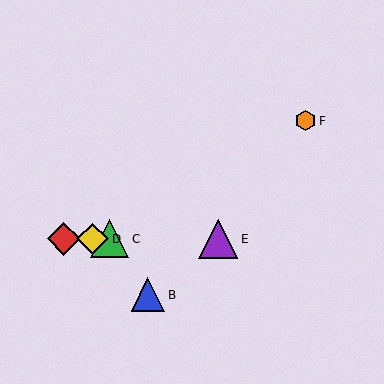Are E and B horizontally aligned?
No, E is at y≈239 and B is at y≈295.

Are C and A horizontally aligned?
Yes, both are at y≈239.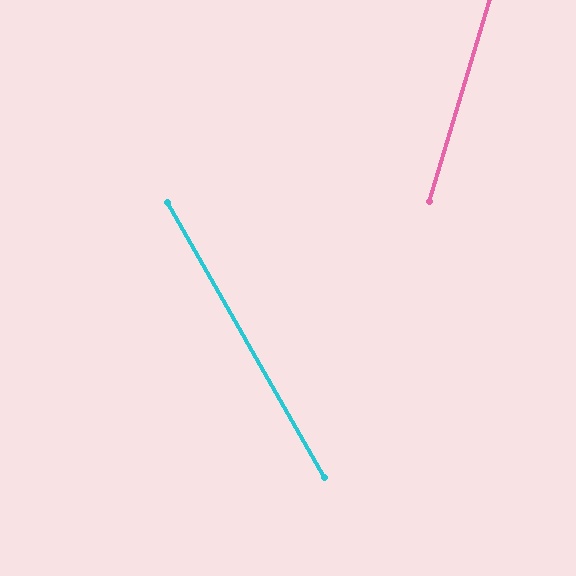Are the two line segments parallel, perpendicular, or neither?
Neither parallel nor perpendicular — they differ by about 46°.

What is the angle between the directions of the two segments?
Approximately 46 degrees.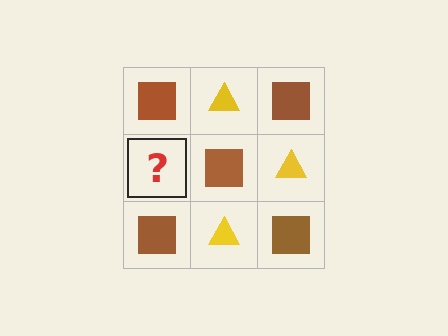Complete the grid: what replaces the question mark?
The question mark should be replaced with a yellow triangle.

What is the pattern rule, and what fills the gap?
The rule is that it alternates brown square and yellow triangle in a checkerboard pattern. The gap should be filled with a yellow triangle.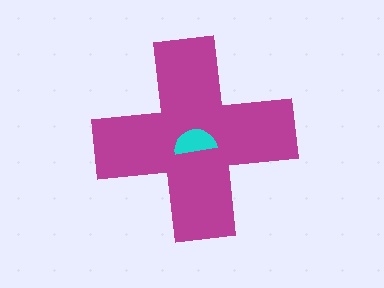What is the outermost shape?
The magenta cross.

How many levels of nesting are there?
2.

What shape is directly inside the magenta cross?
The cyan semicircle.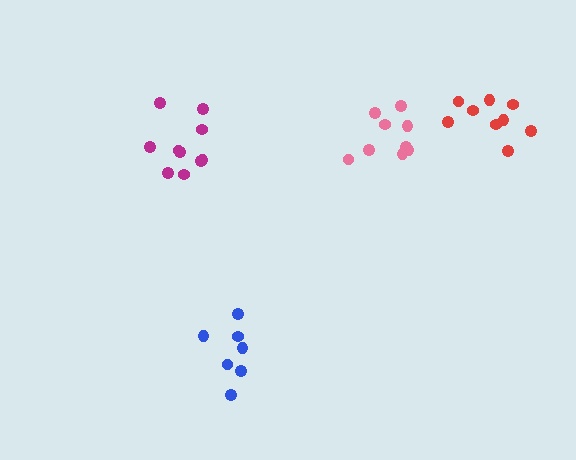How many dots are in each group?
Group 1: 10 dots, Group 2: 7 dots, Group 3: 9 dots, Group 4: 9 dots (35 total).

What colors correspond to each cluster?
The clusters are colored: magenta, blue, pink, red.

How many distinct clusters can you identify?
There are 4 distinct clusters.